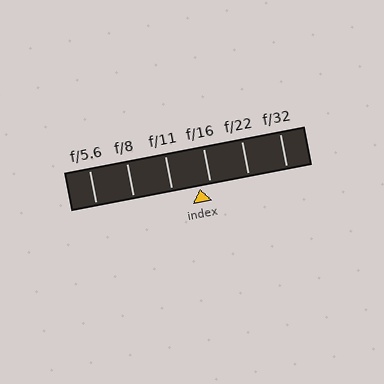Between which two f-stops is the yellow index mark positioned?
The index mark is between f/11 and f/16.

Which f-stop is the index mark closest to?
The index mark is closest to f/16.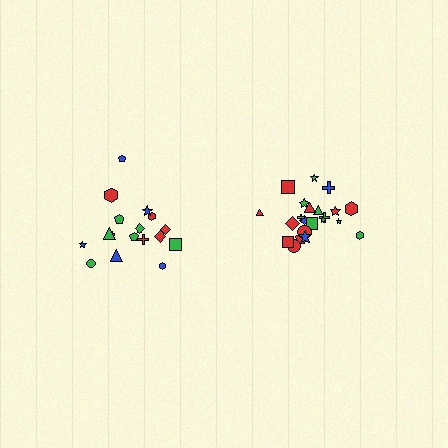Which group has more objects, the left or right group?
The right group.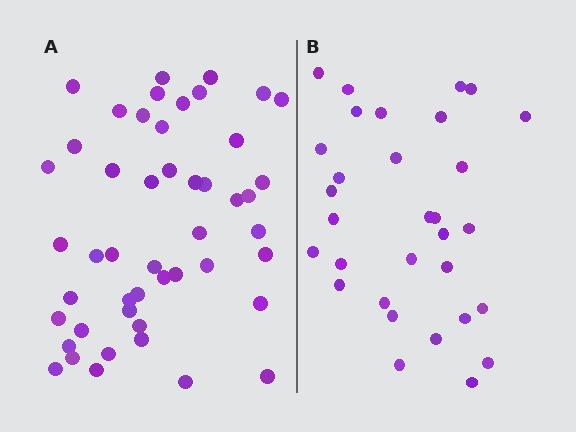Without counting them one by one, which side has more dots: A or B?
Region A (the left region) has more dots.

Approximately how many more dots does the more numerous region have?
Region A has approximately 15 more dots than region B.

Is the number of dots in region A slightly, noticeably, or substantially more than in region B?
Region A has substantially more. The ratio is roughly 1.5 to 1.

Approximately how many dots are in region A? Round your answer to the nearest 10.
About 50 dots. (The exact count is 48, which rounds to 50.)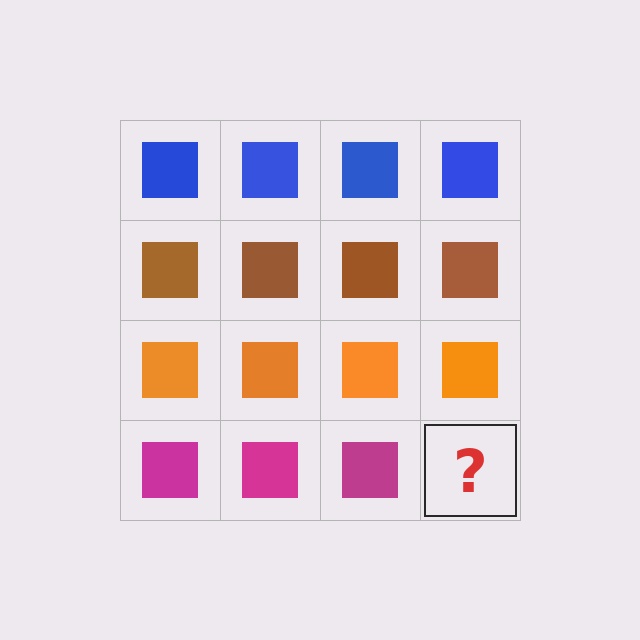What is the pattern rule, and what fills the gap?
The rule is that each row has a consistent color. The gap should be filled with a magenta square.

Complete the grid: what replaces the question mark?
The question mark should be replaced with a magenta square.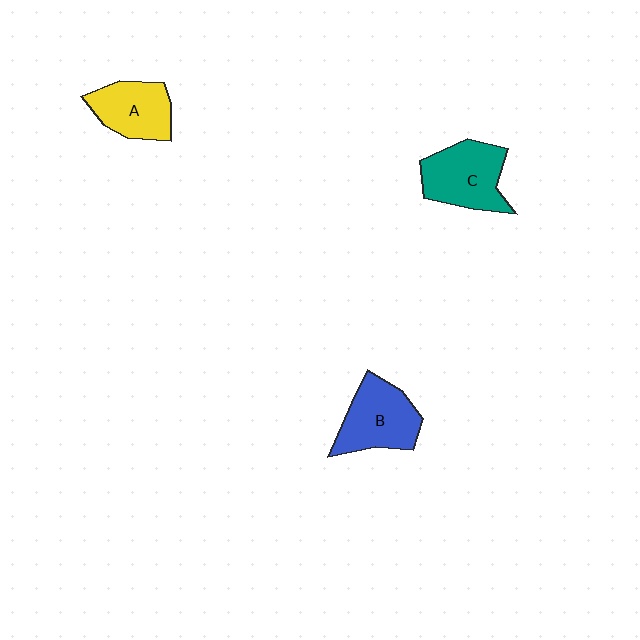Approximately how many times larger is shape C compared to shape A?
Approximately 1.2 times.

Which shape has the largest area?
Shape C (teal).